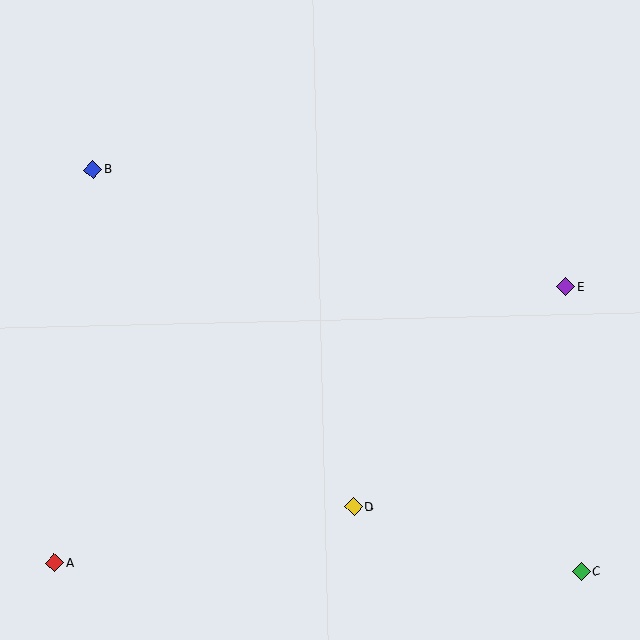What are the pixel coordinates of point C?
Point C is at (581, 572).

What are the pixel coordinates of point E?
Point E is at (566, 287).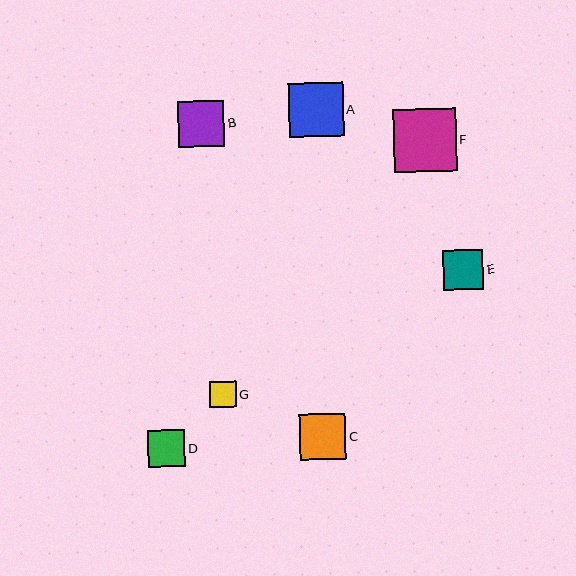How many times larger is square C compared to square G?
Square C is approximately 1.8 times the size of square G.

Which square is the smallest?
Square G is the smallest with a size of approximately 26 pixels.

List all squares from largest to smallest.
From largest to smallest: F, A, C, B, E, D, G.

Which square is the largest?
Square F is the largest with a size of approximately 63 pixels.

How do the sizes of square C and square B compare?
Square C and square B are approximately the same size.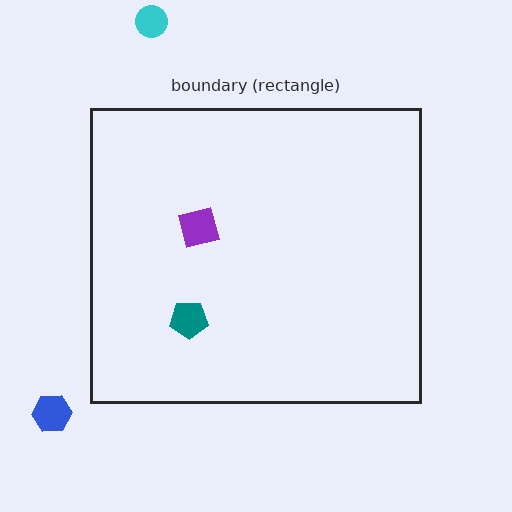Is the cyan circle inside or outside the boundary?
Outside.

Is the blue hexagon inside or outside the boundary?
Outside.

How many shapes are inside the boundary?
2 inside, 2 outside.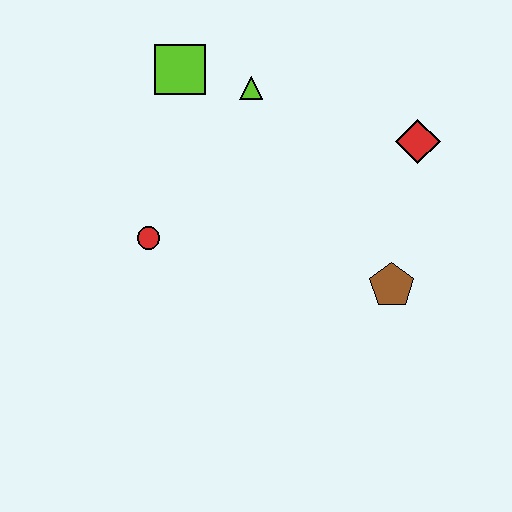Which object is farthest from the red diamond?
The red circle is farthest from the red diamond.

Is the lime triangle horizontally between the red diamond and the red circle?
Yes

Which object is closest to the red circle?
The lime square is closest to the red circle.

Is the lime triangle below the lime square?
Yes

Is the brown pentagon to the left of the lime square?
No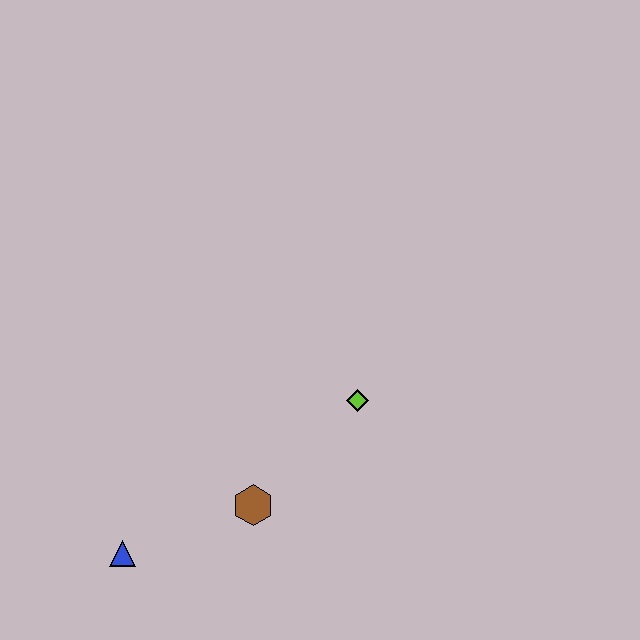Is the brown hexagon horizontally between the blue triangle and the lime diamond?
Yes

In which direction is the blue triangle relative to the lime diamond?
The blue triangle is to the left of the lime diamond.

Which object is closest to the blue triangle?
The brown hexagon is closest to the blue triangle.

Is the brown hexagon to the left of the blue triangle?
No